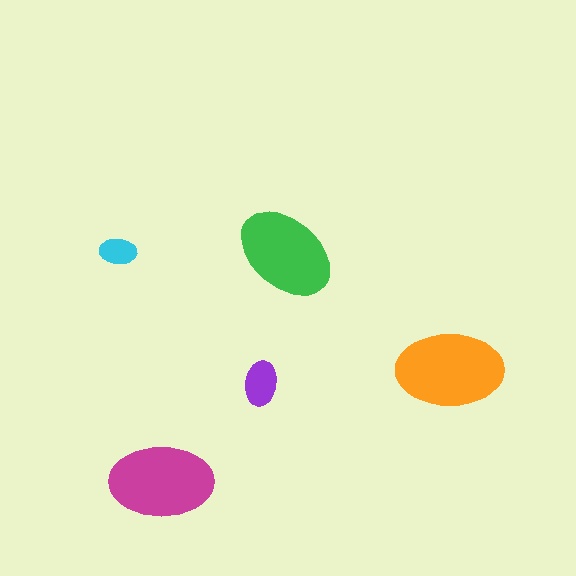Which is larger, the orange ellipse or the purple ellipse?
The orange one.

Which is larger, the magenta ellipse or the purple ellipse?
The magenta one.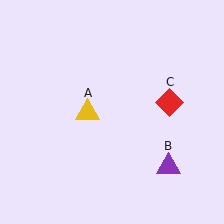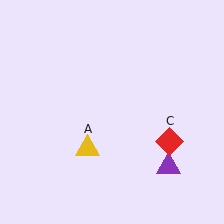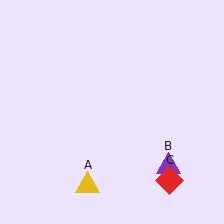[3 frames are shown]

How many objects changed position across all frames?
2 objects changed position: yellow triangle (object A), red diamond (object C).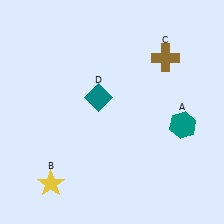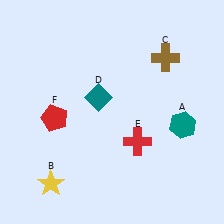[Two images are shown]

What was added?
A red cross (E), a red pentagon (F) were added in Image 2.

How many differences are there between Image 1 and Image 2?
There are 2 differences between the two images.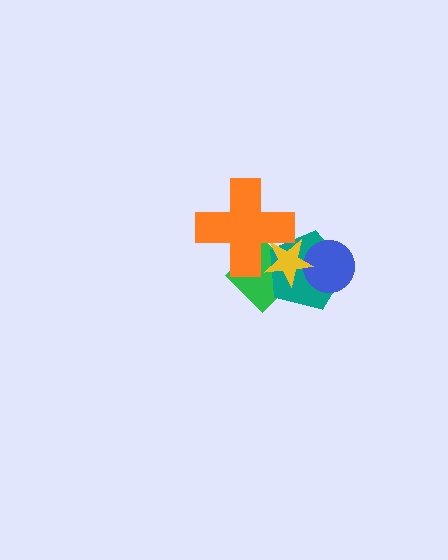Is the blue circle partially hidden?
Yes, it is partially covered by another shape.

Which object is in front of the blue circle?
The yellow star is in front of the blue circle.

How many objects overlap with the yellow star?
4 objects overlap with the yellow star.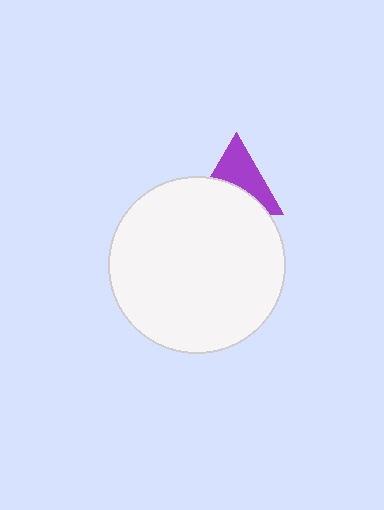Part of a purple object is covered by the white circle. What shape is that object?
It is a triangle.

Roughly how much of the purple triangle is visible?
About half of it is visible (roughly 52%).